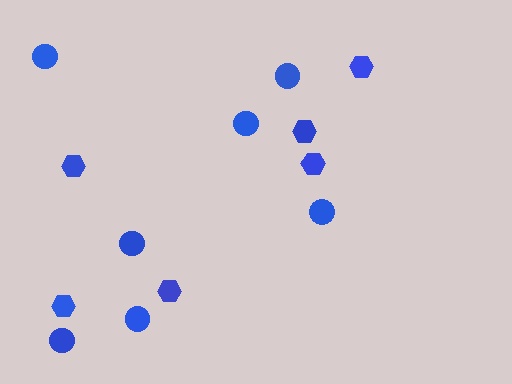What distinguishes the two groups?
There are 2 groups: one group of circles (7) and one group of hexagons (6).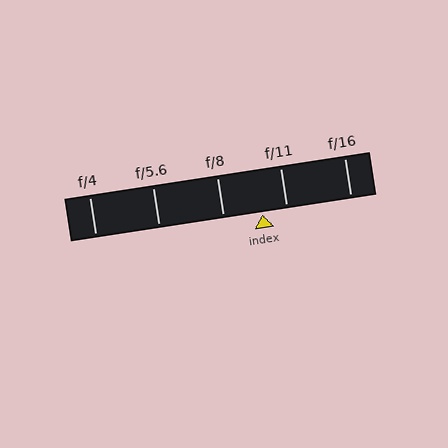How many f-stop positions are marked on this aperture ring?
There are 5 f-stop positions marked.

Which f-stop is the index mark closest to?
The index mark is closest to f/11.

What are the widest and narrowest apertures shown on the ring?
The widest aperture shown is f/4 and the narrowest is f/16.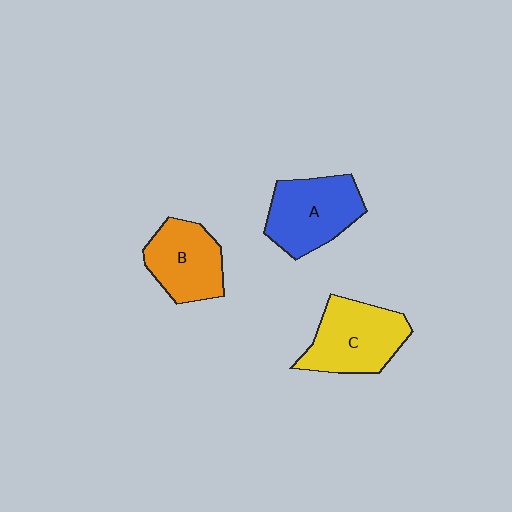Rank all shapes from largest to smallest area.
From largest to smallest: C (yellow), A (blue), B (orange).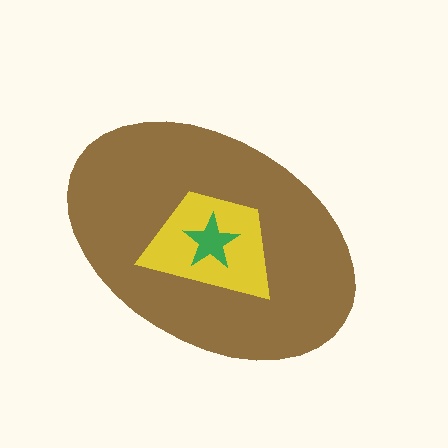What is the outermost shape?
The brown ellipse.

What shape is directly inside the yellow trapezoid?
The green star.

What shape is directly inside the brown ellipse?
The yellow trapezoid.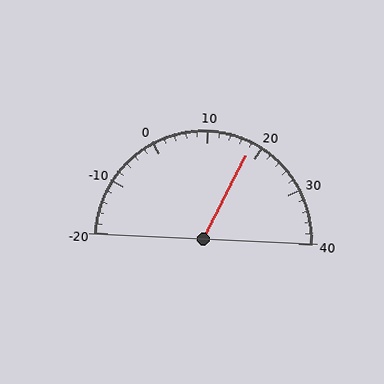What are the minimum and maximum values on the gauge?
The gauge ranges from -20 to 40.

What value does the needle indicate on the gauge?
The needle indicates approximately 18.